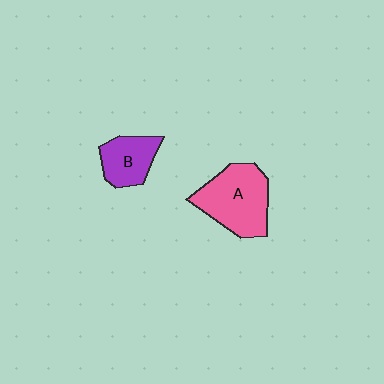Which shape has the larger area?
Shape A (pink).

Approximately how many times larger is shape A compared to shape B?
Approximately 1.7 times.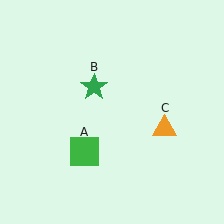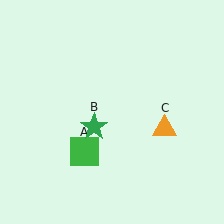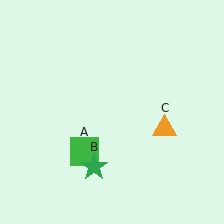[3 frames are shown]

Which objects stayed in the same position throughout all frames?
Green square (object A) and orange triangle (object C) remained stationary.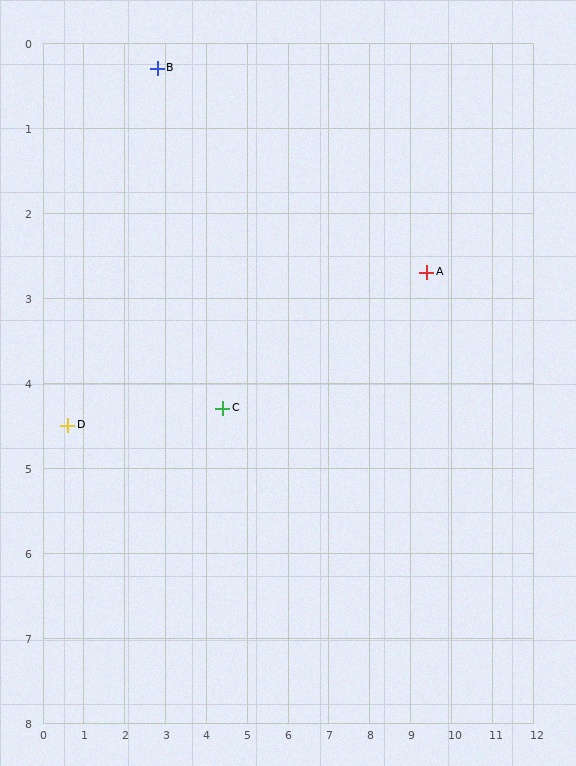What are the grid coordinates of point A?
Point A is at approximately (9.4, 2.7).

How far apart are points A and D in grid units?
Points A and D are about 9.0 grid units apart.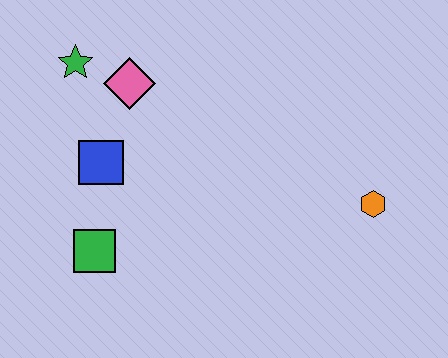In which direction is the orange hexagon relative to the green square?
The orange hexagon is to the right of the green square.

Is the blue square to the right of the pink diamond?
No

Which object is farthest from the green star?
The orange hexagon is farthest from the green star.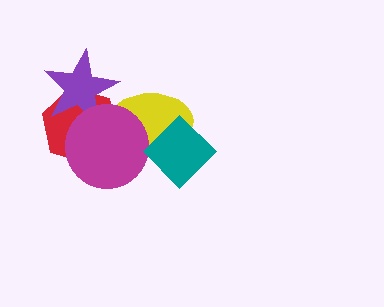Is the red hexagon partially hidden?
Yes, it is partially covered by another shape.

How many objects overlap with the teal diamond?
1 object overlaps with the teal diamond.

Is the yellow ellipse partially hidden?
Yes, it is partially covered by another shape.